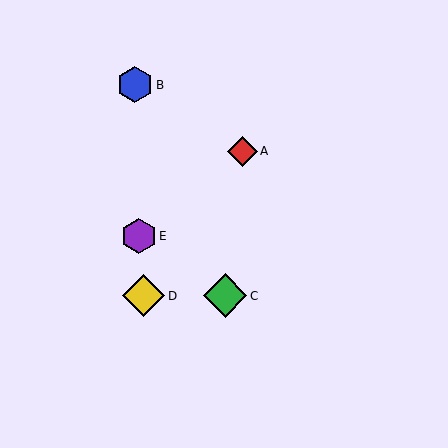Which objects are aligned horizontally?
Objects C, D are aligned horizontally.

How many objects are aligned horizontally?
2 objects (C, D) are aligned horizontally.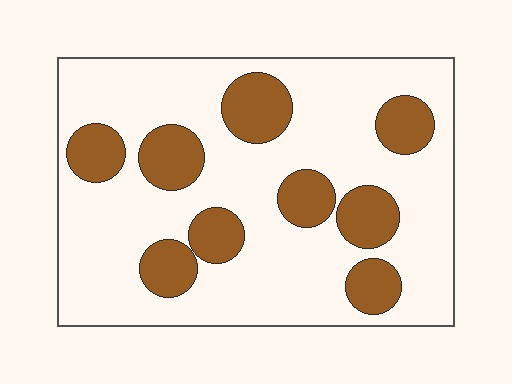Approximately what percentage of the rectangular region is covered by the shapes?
Approximately 25%.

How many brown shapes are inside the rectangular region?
9.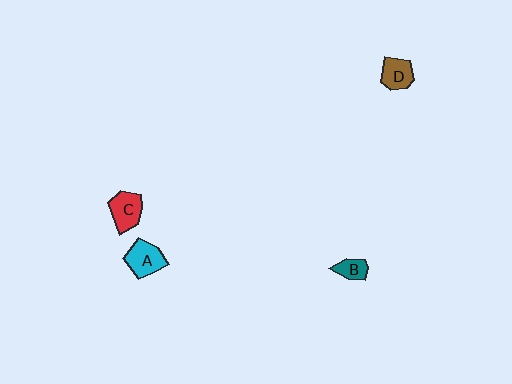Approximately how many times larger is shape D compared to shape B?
Approximately 1.5 times.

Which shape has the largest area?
Shape A (cyan).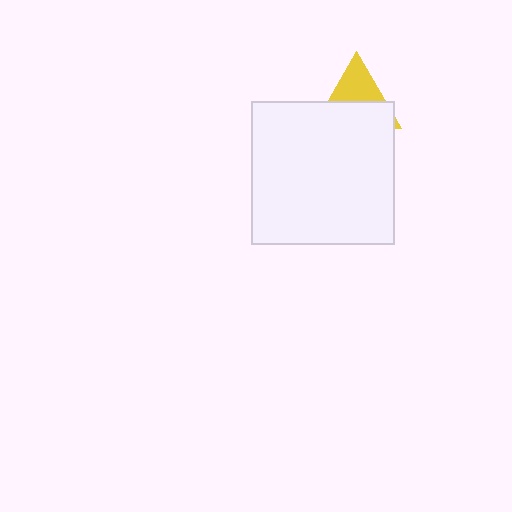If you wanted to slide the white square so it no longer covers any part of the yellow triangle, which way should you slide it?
Slide it down — that is the most direct way to separate the two shapes.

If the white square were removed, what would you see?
You would see the complete yellow triangle.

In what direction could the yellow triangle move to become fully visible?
The yellow triangle could move up. That would shift it out from behind the white square entirely.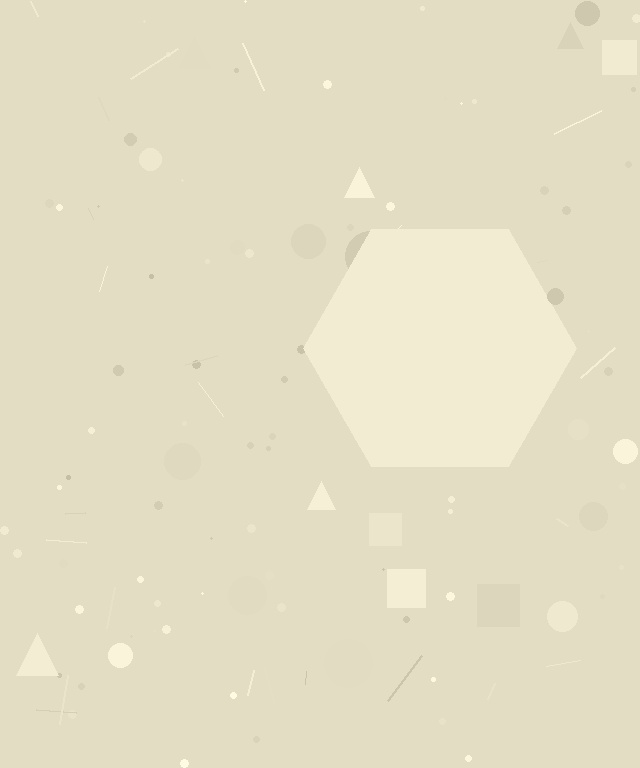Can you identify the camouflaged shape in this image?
The camouflaged shape is a hexagon.